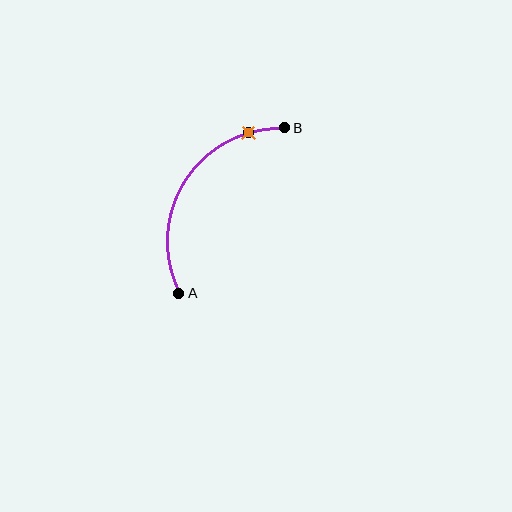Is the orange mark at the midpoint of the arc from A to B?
No. The orange mark lies on the arc but is closer to endpoint B. The arc midpoint would be at the point on the curve equidistant along the arc from both A and B.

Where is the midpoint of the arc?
The arc midpoint is the point on the curve farthest from the straight line joining A and B. It sits to the left of that line.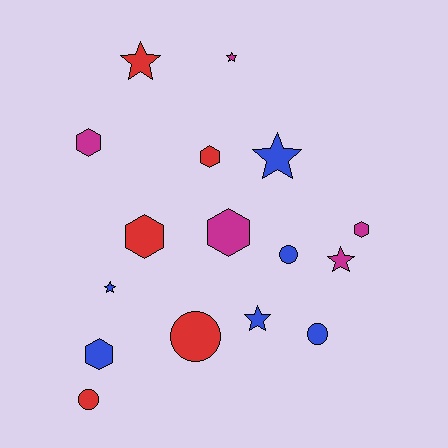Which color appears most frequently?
Blue, with 6 objects.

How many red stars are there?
There is 1 red star.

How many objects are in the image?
There are 16 objects.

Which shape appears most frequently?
Star, with 6 objects.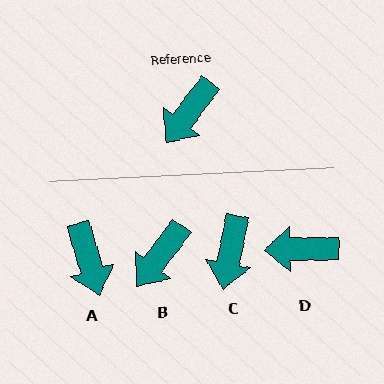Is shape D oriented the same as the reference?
No, it is off by about 52 degrees.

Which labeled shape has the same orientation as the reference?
B.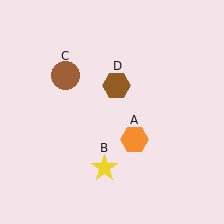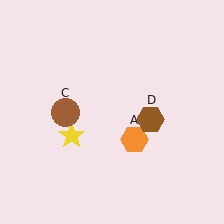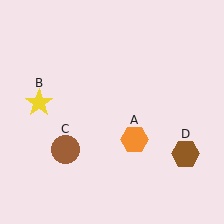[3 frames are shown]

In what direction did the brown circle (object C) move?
The brown circle (object C) moved down.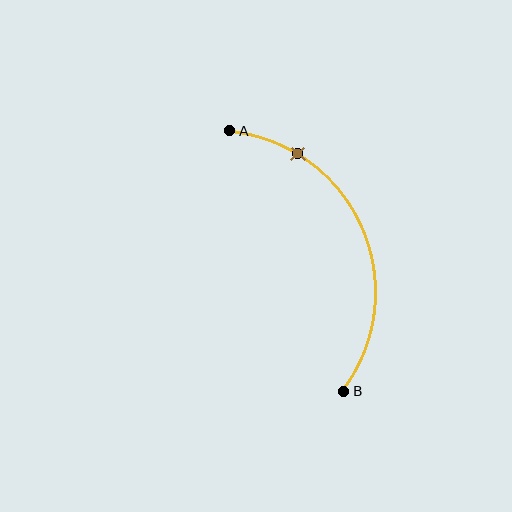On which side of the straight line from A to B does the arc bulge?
The arc bulges to the right of the straight line connecting A and B.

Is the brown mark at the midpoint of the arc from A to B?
No. The brown mark lies on the arc but is closer to endpoint A. The arc midpoint would be at the point on the curve equidistant along the arc from both A and B.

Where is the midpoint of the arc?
The arc midpoint is the point on the curve farthest from the straight line joining A and B. It sits to the right of that line.